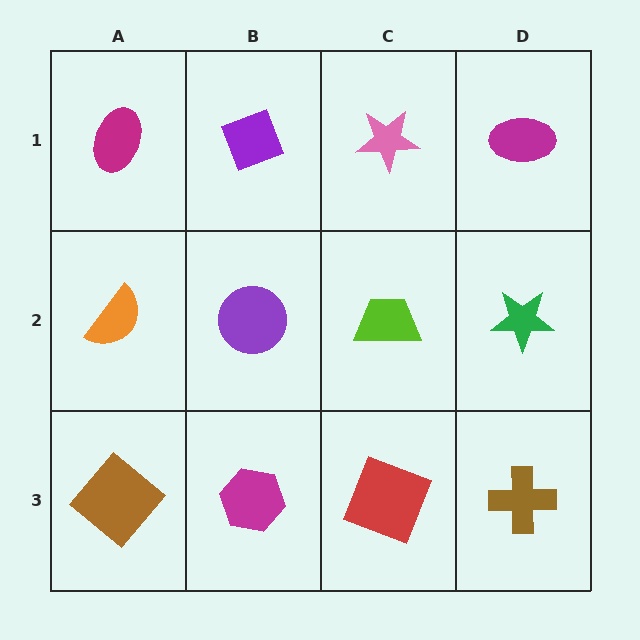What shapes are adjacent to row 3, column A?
An orange semicircle (row 2, column A), a magenta hexagon (row 3, column B).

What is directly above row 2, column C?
A pink star.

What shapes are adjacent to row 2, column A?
A magenta ellipse (row 1, column A), a brown diamond (row 3, column A), a purple circle (row 2, column B).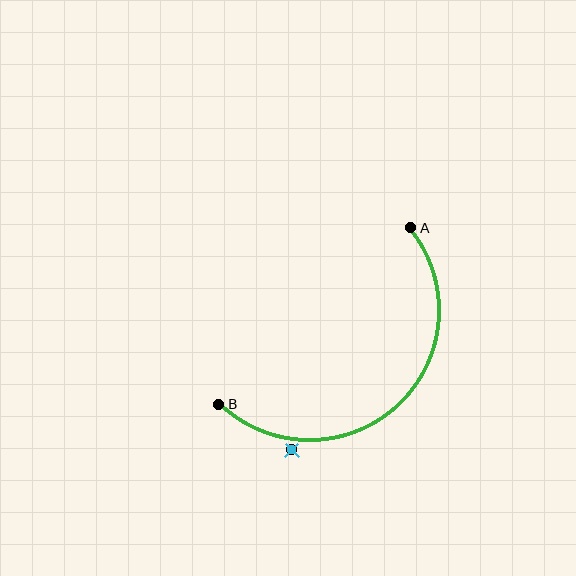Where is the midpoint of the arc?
The arc midpoint is the point on the curve farthest from the straight line joining A and B. It sits below and to the right of that line.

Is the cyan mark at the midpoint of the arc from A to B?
No — the cyan mark does not lie on the arc at all. It sits slightly outside the curve.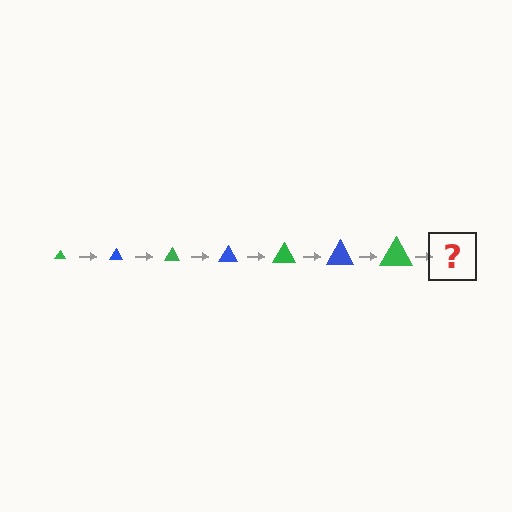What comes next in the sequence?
The next element should be a blue triangle, larger than the previous one.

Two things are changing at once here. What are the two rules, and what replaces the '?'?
The two rules are that the triangle grows larger each step and the color cycles through green and blue. The '?' should be a blue triangle, larger than the previous one.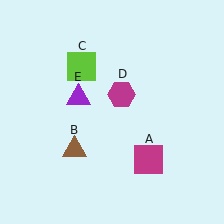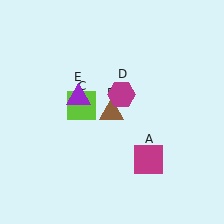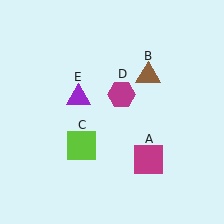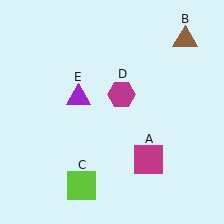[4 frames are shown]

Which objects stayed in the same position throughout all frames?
Magenta square (object A) and magenta hexagon (object D) and purple triangle (object E) remained stationary.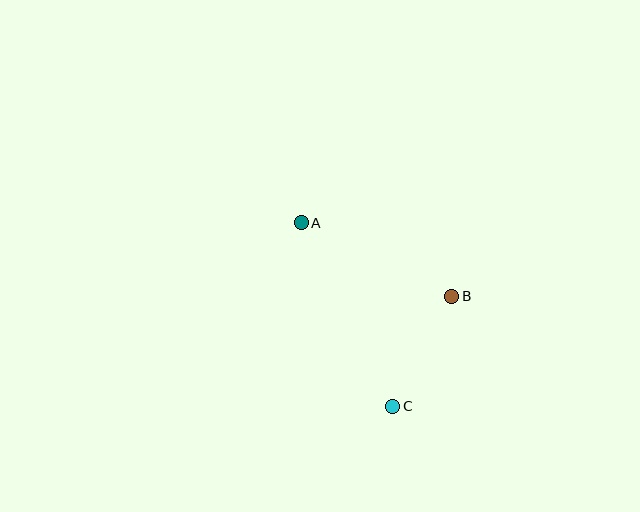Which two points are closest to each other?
Points B and C are closest to each other.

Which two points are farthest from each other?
Points A and C are farthest from each other.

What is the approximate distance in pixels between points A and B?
The distance between A and B is approximately 167 pixels.